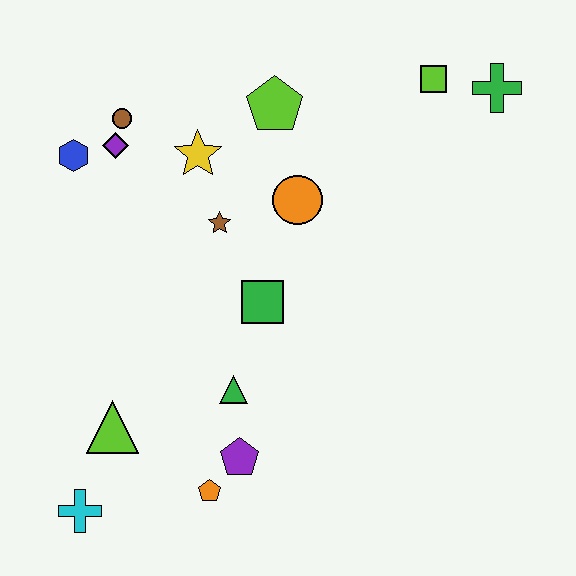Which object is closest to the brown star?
The yellow star is closest to the brown star.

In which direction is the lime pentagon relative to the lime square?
The lime pentagon is to the left of the lime square.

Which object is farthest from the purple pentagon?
The green cross is farthest from the purple pentagon.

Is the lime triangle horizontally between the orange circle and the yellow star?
No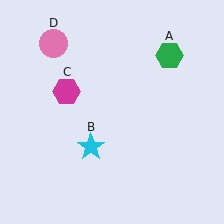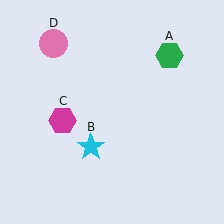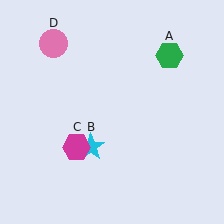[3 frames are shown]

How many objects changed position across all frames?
1 object changed position: magenta hexagon (object C).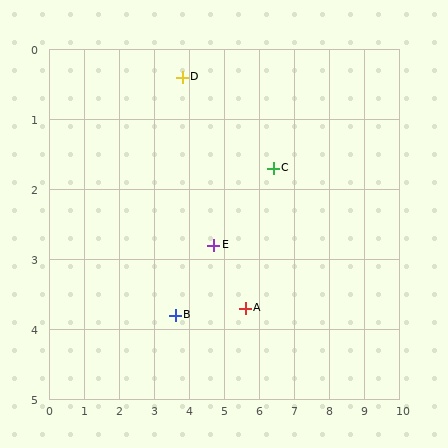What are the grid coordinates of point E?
Point E is at approximately (4.7, 2.8).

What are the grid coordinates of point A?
Point A is at approximately (5.6, 3.7).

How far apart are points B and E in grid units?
Points B and E are about 1.5 grid units apart.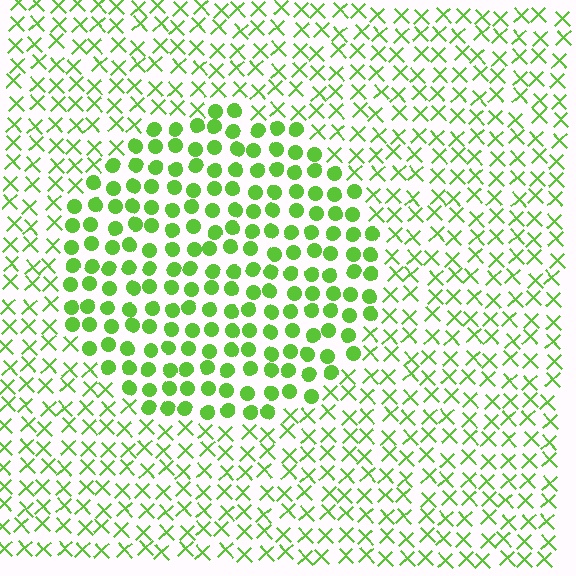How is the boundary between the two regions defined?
The boundary is defined by a change in element shape: circles inside vs. X marks outside. All elements share the same color and spacing.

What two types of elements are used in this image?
The image uses circles inside the circle region and X marks outside it.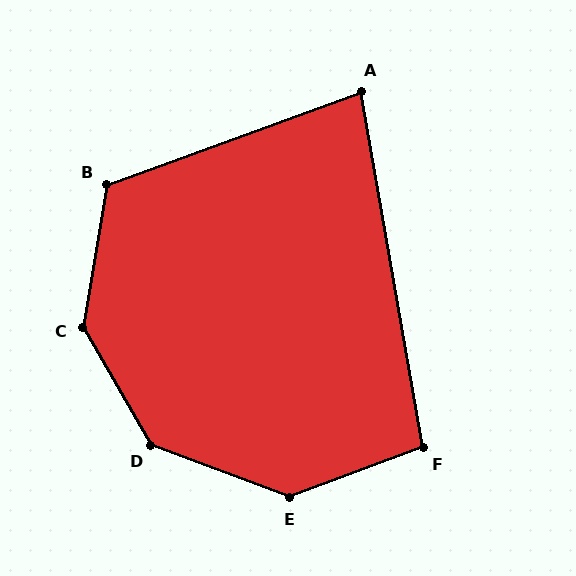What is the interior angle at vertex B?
Approximately 119 degrees (obtuse).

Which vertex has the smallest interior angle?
A, at approximately 80 degrees.